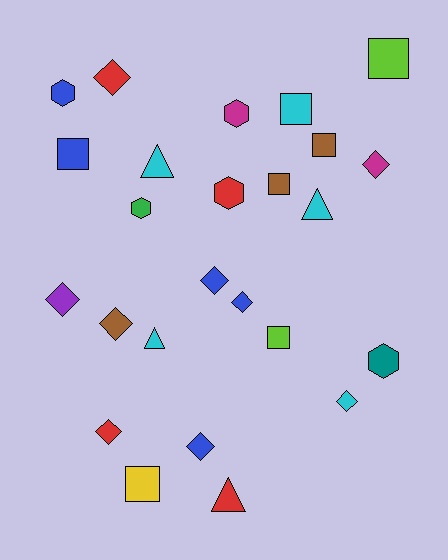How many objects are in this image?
There are 25 objects.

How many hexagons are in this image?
There are 5 hexagons.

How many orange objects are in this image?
There are no orange objects.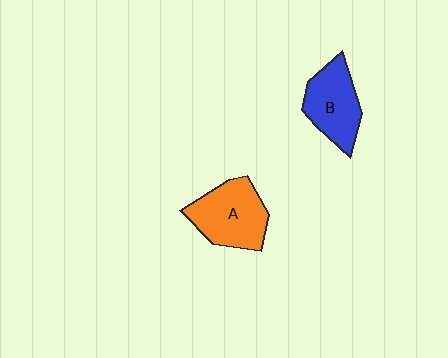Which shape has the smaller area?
Shape B (blue).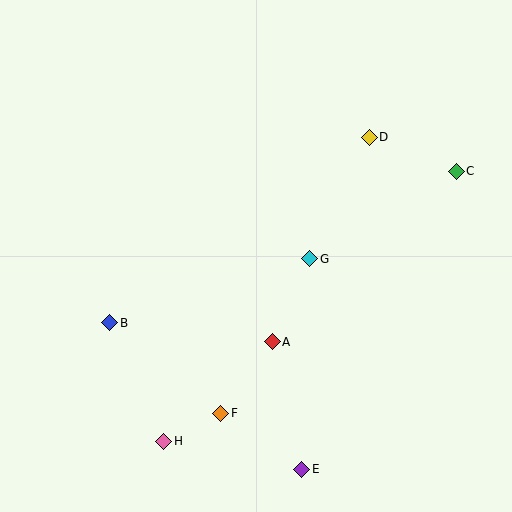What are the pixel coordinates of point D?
Point D is at (369, 137).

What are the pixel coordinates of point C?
Point C is at (456, 171).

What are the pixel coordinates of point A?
Point A is at (272, 342).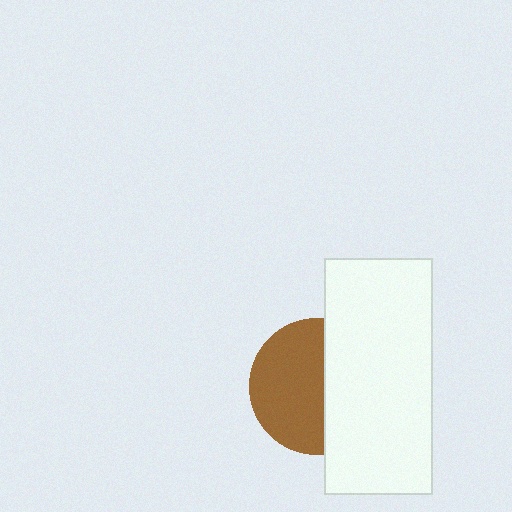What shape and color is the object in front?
The object in front is a white rectangle.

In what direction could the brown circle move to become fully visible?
The brown circle could move left. That would shift it out from behind the white rectangle entirely.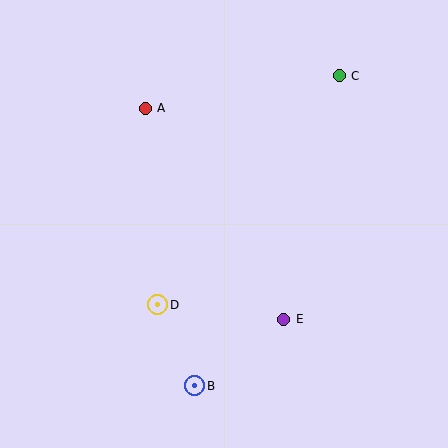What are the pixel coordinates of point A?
Point A is at (145, 108).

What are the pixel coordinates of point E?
Point E is at (284, 319).